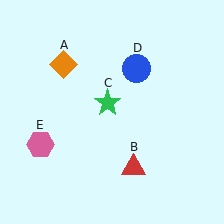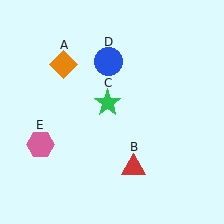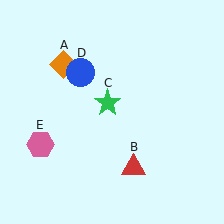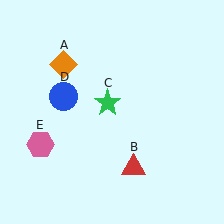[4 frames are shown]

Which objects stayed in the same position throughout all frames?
Orange diamond (object A) and red triangle (object B) and green star (object C) and pink hexagon (object E) remained stationary.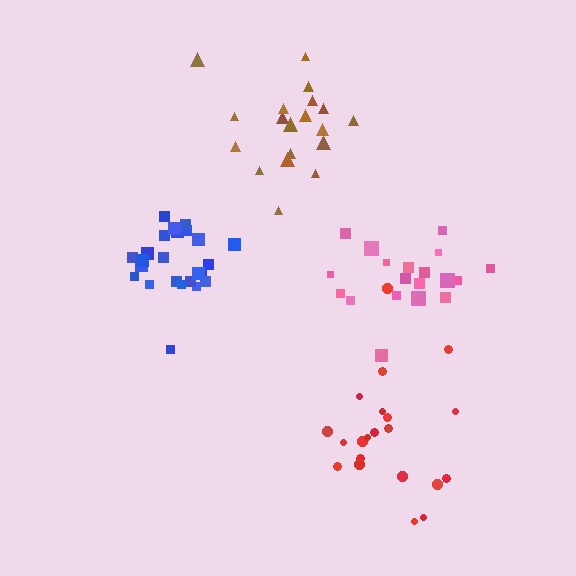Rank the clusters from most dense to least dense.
blue, brown, pink, red.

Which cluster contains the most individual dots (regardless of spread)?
Blue (24).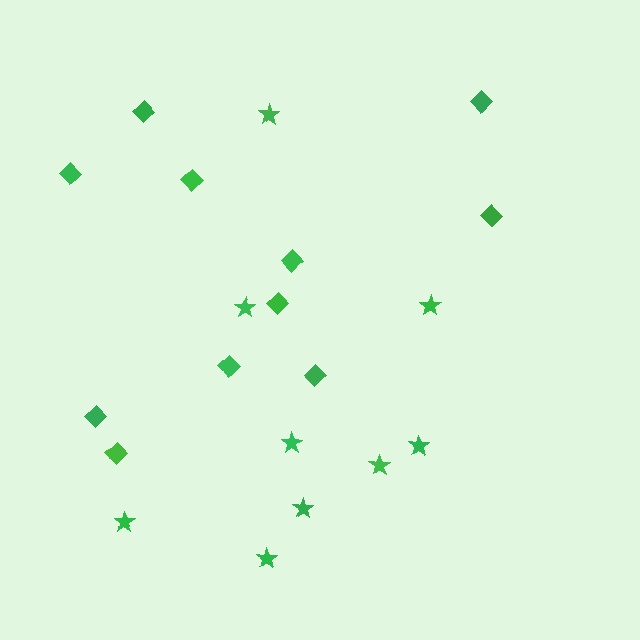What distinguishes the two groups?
There are 2 groups: one group of diamonds (11) and one group of stars (9).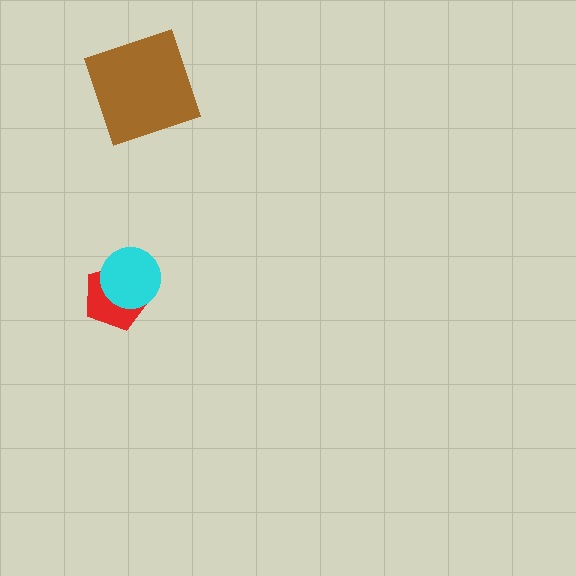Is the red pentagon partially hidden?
Yes, it is partially covered by another shape.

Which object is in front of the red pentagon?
The cyan circle is in front of the red pentagon.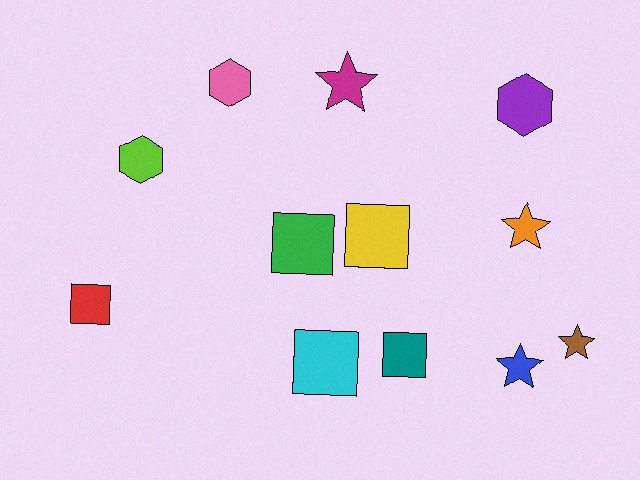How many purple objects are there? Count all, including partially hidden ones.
There is 1 purple object.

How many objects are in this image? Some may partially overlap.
There are 12 objects.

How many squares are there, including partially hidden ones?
There are 5 squares.